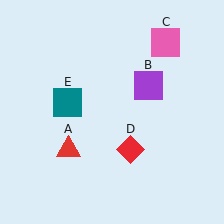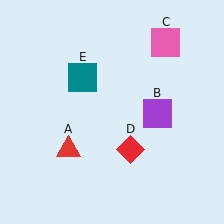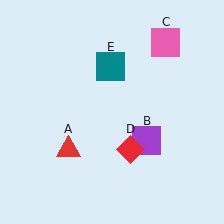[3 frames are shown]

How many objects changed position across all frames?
2 objects changed position: purple square (object B), teal square (object E).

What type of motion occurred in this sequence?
The purple square (object B), teal square (object E) rotated clockwise around the center of the scene.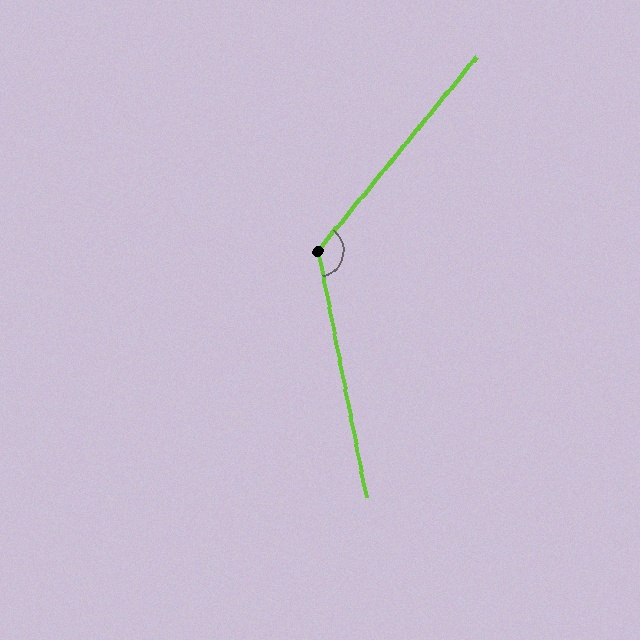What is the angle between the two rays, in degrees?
Approximately 130 degrees.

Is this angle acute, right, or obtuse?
It is obtuse.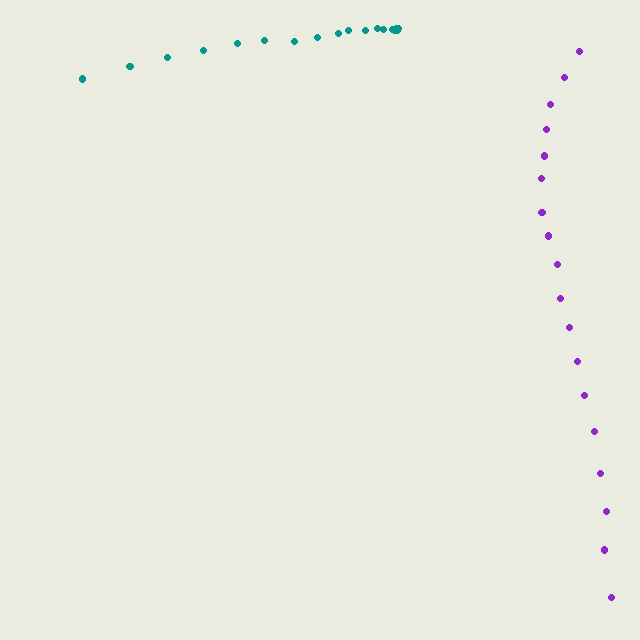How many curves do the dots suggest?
There are 2 distinct paths.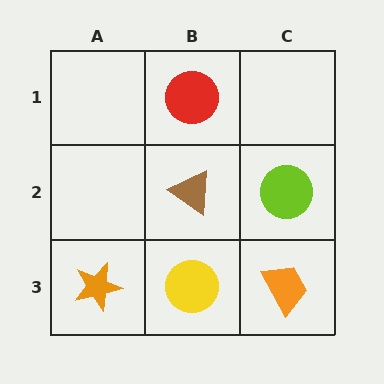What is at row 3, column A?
An orange star.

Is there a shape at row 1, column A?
No, that cell is empty.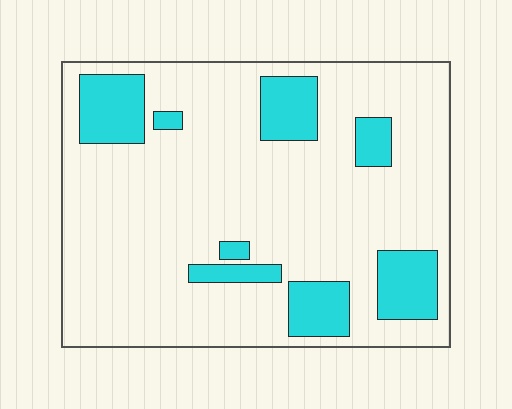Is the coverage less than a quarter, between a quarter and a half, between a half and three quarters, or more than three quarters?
Less than a quarter.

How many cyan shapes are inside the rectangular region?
8.